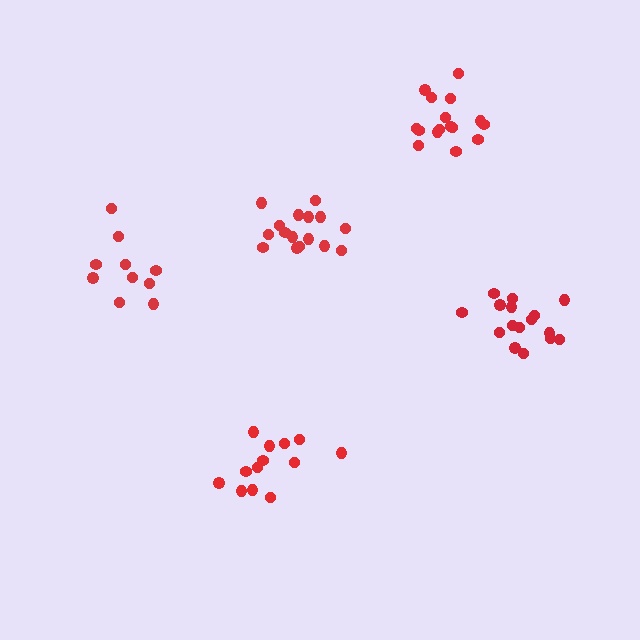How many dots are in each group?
Group 1: 16 dots, Group 2: 10 dots, Group 3: 13 dots, Group 4: 16 dots, Group 5: 16 dots (71 total).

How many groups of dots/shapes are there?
There are 5 groups.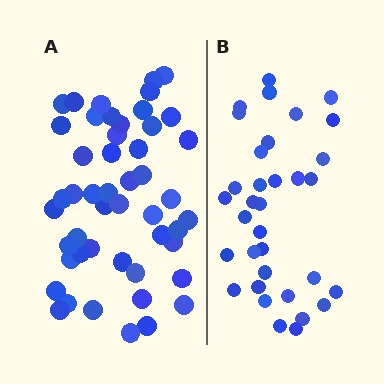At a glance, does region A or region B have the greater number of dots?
Region A (the left region) has more dots.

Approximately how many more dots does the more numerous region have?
Region A has approximately 15 more dots than region B.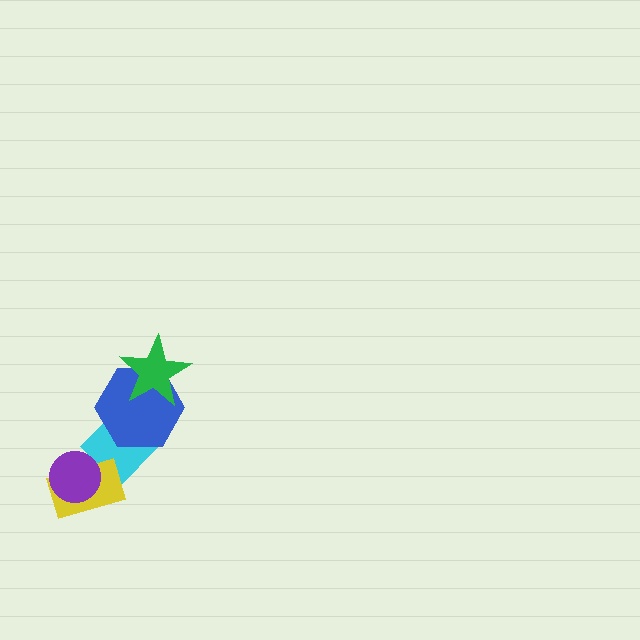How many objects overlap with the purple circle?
2 objects overlap with the purple circle.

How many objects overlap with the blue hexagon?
2 objects overlap with the blue hexagon.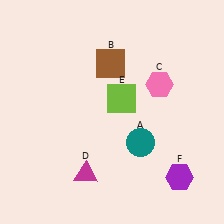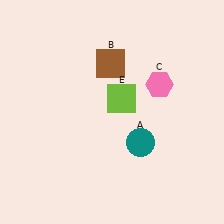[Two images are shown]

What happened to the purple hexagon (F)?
The purple hexagon (F) was removed in Image 2. It was in the bottom-right area of Image 1.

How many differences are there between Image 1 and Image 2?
There are 2 differences between the two images.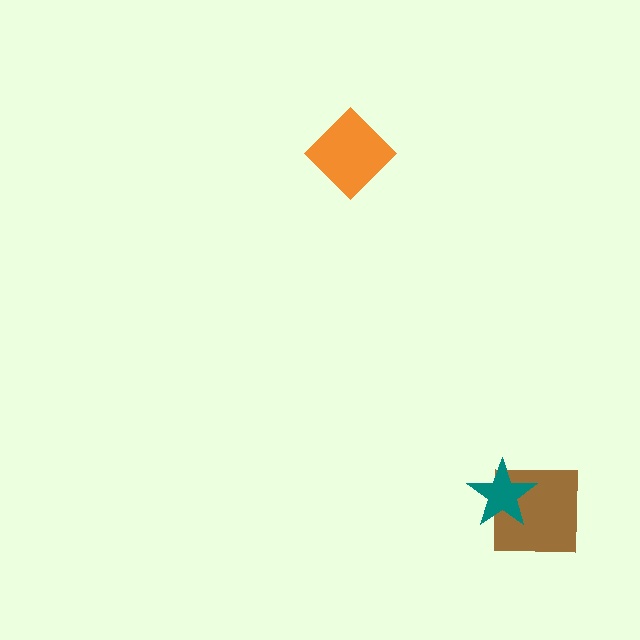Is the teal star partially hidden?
No, no other shape covers it.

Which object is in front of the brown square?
The teal star is in front of the brown square.